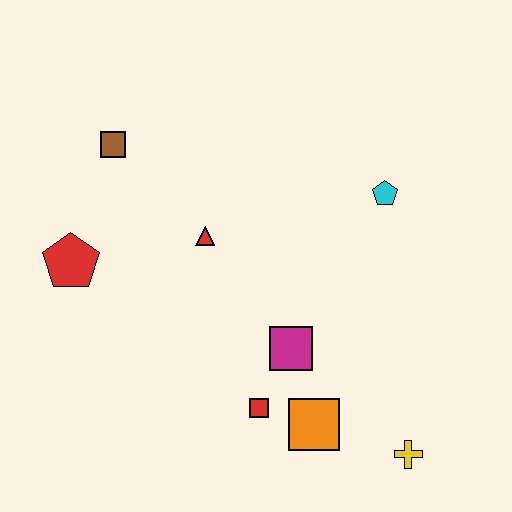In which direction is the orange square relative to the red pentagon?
The orange square is to the right of the red pentagon.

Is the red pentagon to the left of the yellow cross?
Yes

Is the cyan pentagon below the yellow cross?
No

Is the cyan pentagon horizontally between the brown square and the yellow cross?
Yes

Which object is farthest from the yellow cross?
The brown square is farthest from the yellow cross.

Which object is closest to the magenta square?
The red square is closest to the magenta square.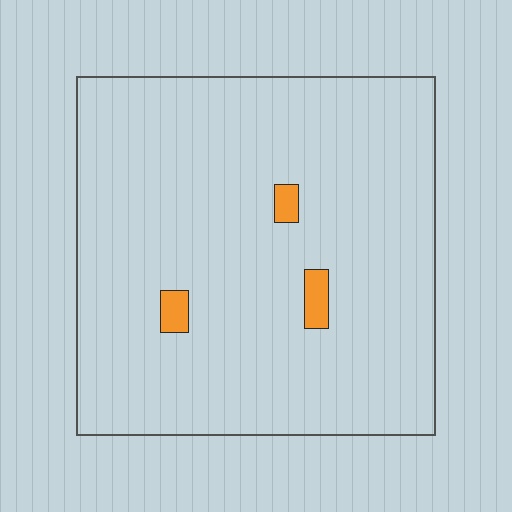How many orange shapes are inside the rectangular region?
3.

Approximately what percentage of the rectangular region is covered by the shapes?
Approximately 5%.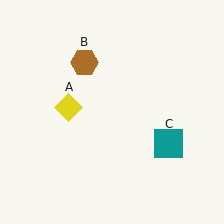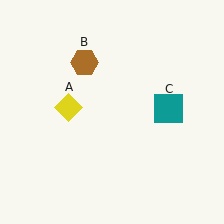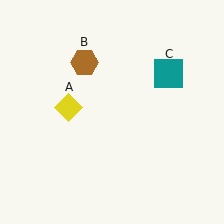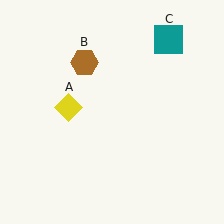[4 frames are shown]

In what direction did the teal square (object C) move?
The teal square (object C) moved up.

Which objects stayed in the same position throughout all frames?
Yellow diamond (object A) and brown hexagon (object B) remained stationary.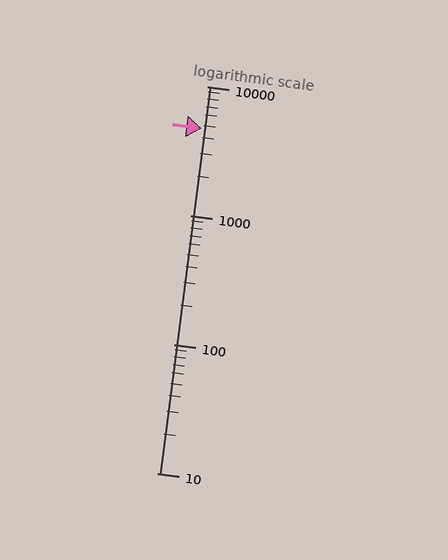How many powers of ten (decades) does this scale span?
The scale spans 3 decades, from 10 to 10000.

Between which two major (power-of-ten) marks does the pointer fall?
The pointer is between 1000 and 10000.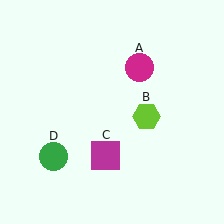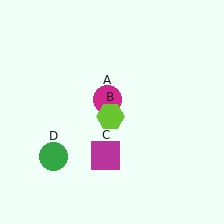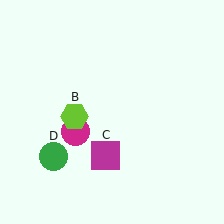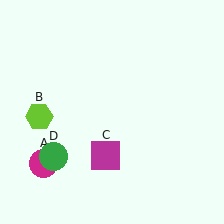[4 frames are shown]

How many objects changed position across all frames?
2 objects changed position: magenta circle (object A), lime hexagon (object B).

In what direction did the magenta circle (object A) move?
The magenta circle (object A) moved down and to the left.